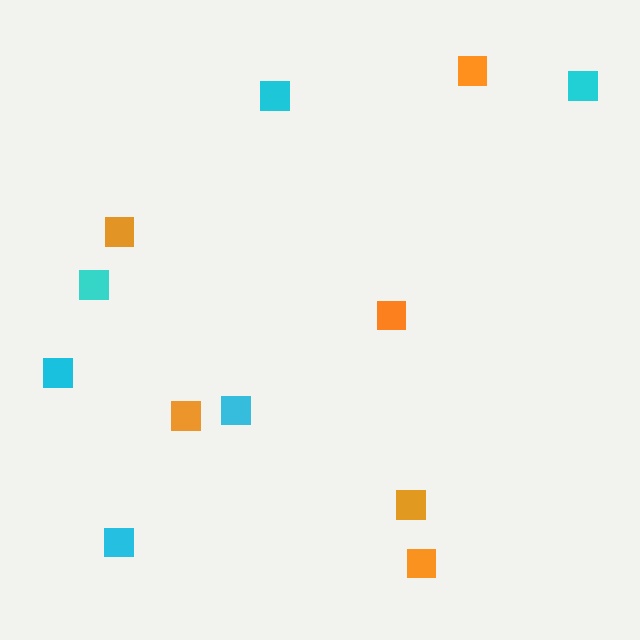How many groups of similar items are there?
There are 2 groups: one group of orange squares (6) and one group of cyan squares (6).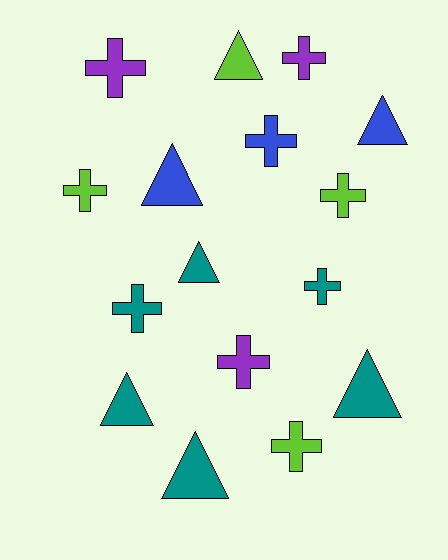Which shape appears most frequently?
Cross, with 9 objects.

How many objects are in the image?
There are 16 objects.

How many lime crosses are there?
There are 3 lime crosses.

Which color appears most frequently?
Teal, with 6 objects.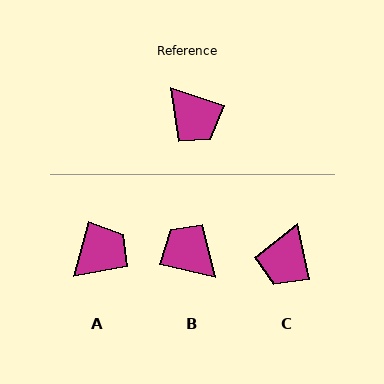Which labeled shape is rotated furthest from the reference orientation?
B, about 175 degrees away.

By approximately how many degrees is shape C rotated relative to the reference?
Approximately 60 degrees clockwise.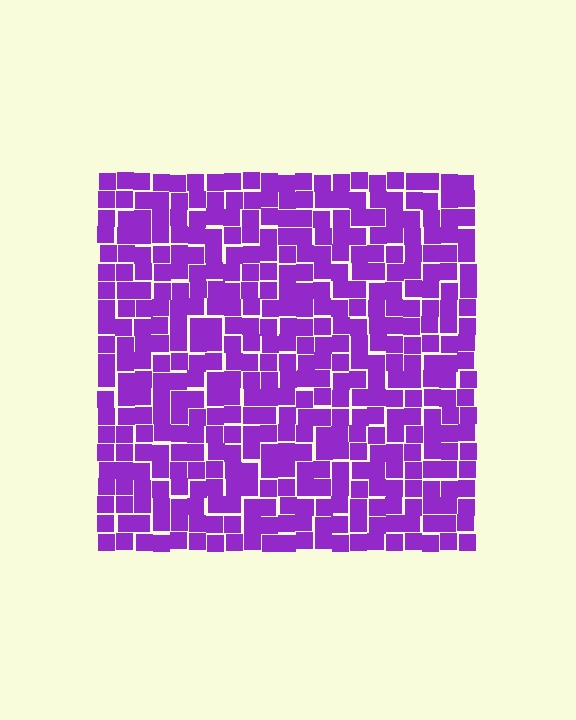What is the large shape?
The large shape is a square.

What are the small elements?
The small elements are squares.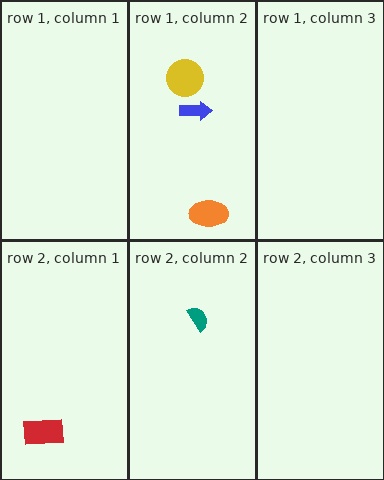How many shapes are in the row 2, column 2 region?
1.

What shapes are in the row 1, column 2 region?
The orange ellipse, the blue arrow, the yellow circle.